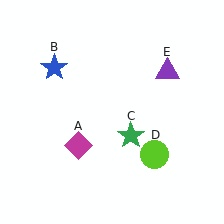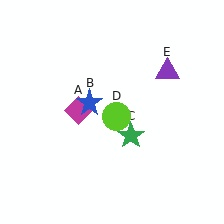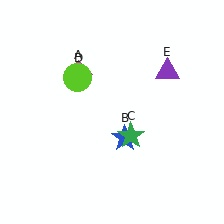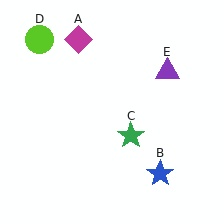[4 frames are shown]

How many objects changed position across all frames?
3 objects changed position: magenta diamond (object A), blue star (object B), lime circle (object D).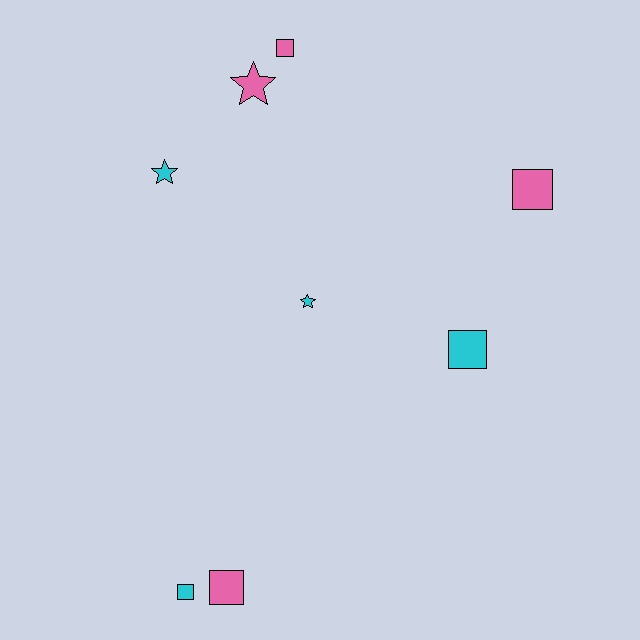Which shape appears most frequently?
Square, with 5 objects.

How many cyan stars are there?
There are 2 cyan stars.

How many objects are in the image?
There are 8 objects.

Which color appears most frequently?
Cyan, with 4 objects.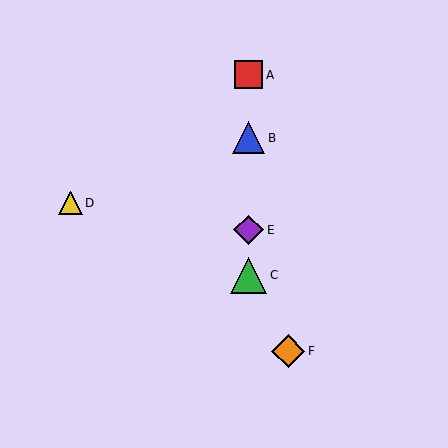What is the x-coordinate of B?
Object B is at x≈249.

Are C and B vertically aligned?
Yes, both are at x≈249.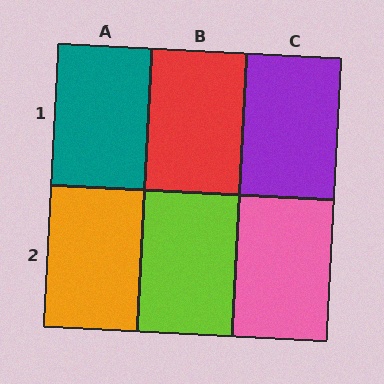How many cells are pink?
1 cell is pink.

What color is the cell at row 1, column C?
Purple.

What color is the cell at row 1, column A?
Teal.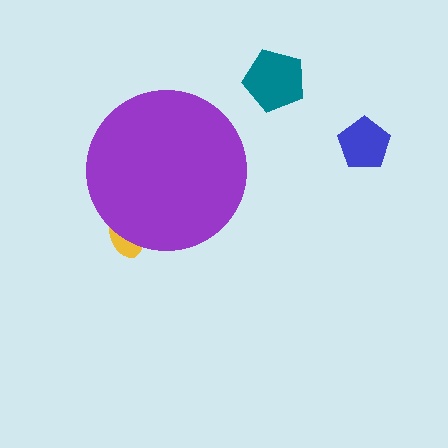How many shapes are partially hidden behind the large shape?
1 shape is partially hidden.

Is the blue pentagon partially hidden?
No, the blue pentagon is fully visible.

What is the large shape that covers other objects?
A purple circle.